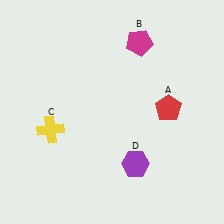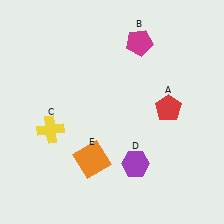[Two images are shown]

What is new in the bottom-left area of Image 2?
An orange square (E) was added in the bottom-left area of Image 2.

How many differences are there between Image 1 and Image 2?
There is 1 difference between the two images.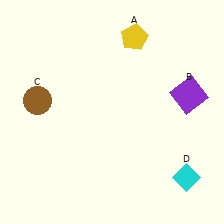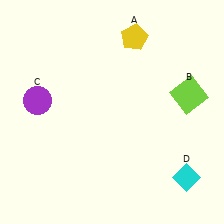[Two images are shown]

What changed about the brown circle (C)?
In Image 1, C is brown. In Image 2, it changed to purple.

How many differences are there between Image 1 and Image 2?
There are 2 differences between the two images.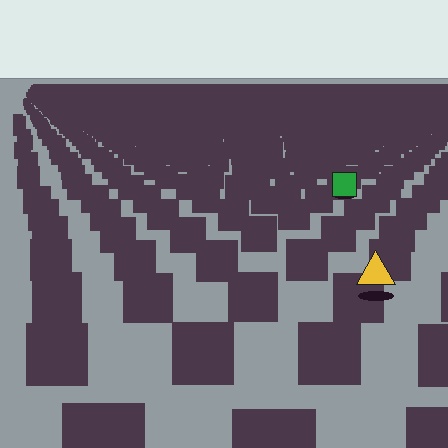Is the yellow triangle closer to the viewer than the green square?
Yes. The yellow triangle is closer — you can tell from the texture gradient: the ground texture is coarser near it.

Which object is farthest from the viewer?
The green square is farthest from the viewer. It appears smaller and the ground texture around it is denser.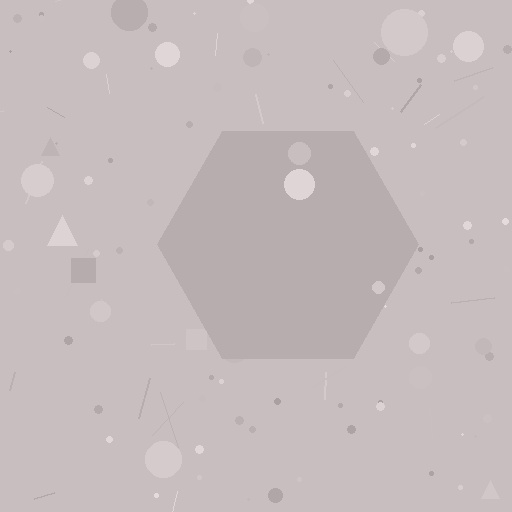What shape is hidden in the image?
A hexagon is hidden in the image.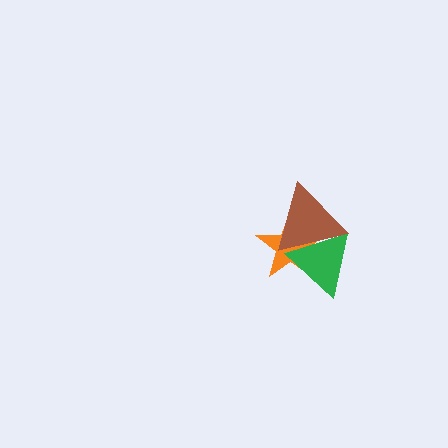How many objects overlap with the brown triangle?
2 objects overlap with the brown triangle.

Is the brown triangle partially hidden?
No, no other shape covers it.